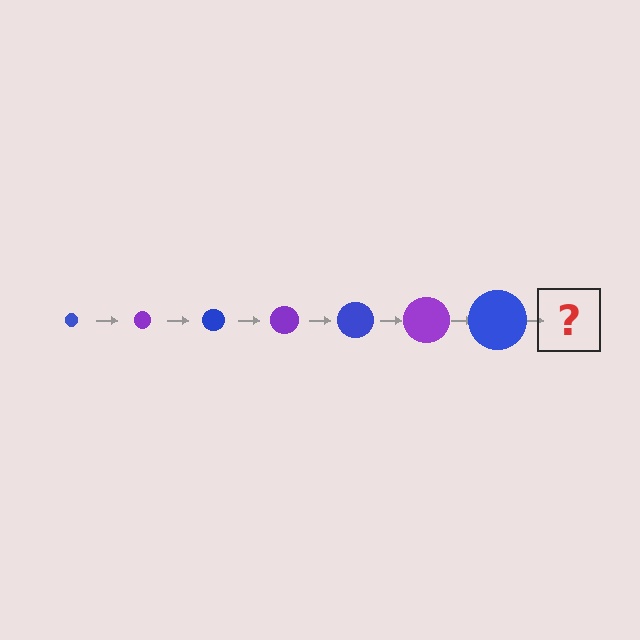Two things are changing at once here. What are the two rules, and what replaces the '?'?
The two rules are that the circle grows larger each step and the color cycles through blue and purple. The '?' should be a purple circle, larger than the previous one.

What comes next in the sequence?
The next element should be a purple circle, larger than the previous one.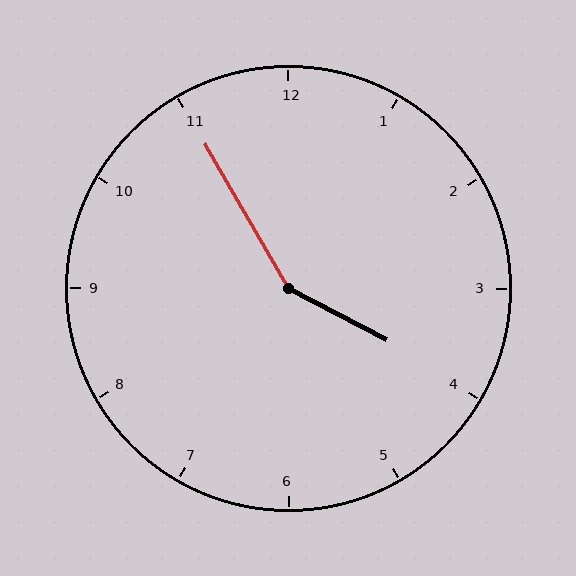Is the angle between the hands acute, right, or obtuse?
It is obtuse.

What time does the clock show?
3:55.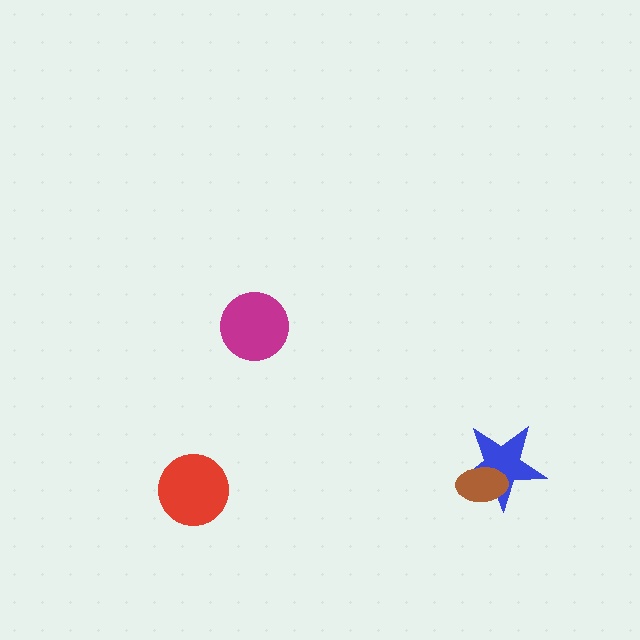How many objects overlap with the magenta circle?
0 objects overlap with the magenta circle.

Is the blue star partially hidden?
Yes, it is partially covered by another shape.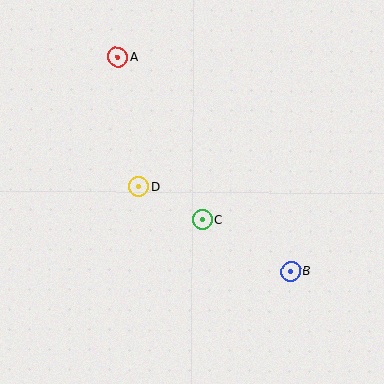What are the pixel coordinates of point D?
Point D is at (139, 186).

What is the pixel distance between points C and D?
The distance between C and D is 72 pixels.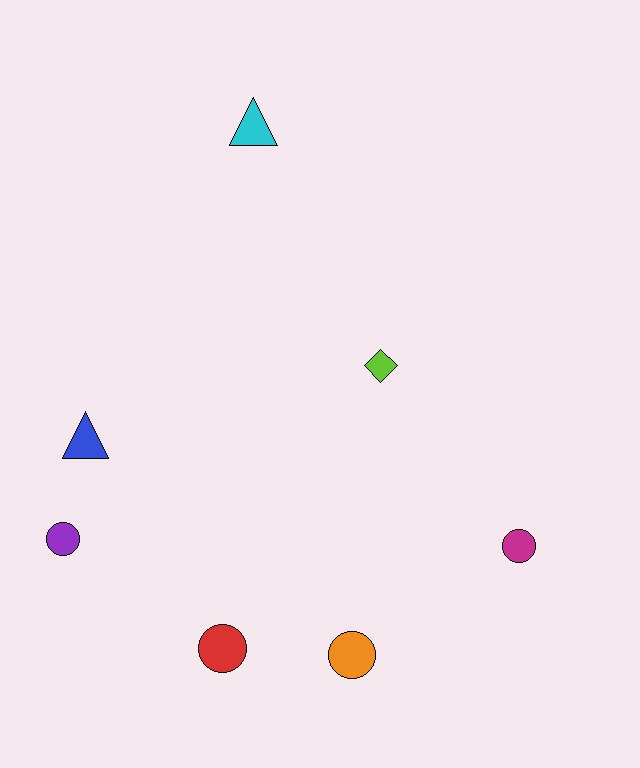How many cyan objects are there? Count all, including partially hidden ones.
There is 1 cyan object.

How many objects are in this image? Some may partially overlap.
There are 7 objects.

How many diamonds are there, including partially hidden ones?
There is 1 diamond.